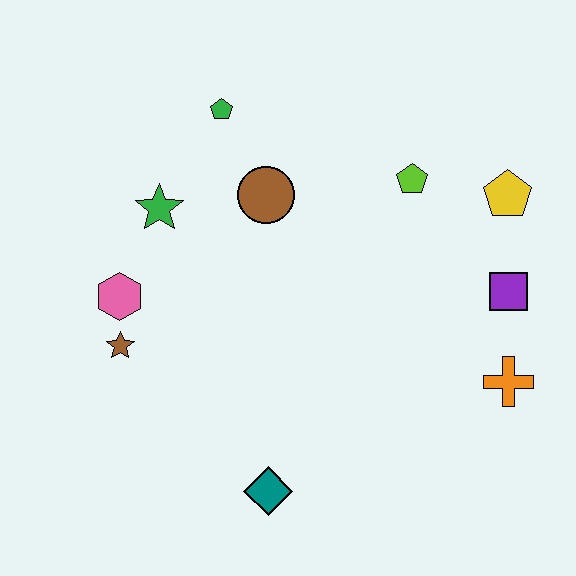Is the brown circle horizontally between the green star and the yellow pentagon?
Yes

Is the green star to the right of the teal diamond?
No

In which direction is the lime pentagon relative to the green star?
The lime pentagon is to the right of the green star.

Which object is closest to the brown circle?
The green pentagon is closest to the brown circle.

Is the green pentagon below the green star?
No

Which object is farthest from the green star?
The orange cross is farthest from the green star.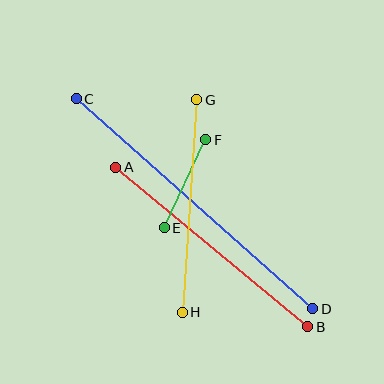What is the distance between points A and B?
The distance is approximately 249 pixels.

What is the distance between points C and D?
The distance is approximately 316 pixels.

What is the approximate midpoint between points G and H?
The midpoint is at approximately (190, 206) pixels.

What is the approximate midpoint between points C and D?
The midpoint is at approximately (194, 204) pixels.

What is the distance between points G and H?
The distance is approximately 213 pixels.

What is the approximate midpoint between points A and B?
The midpoint is at approximately (212, 247) pixels.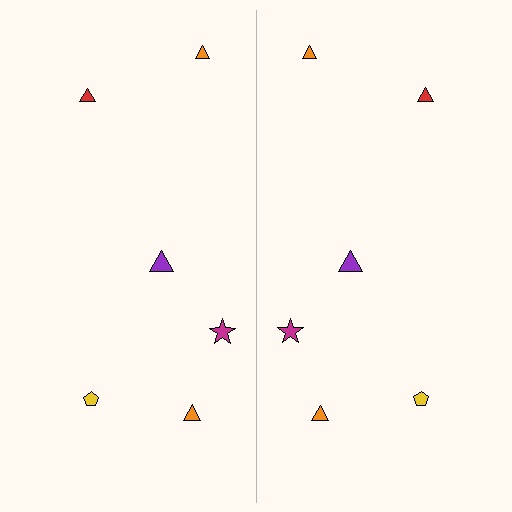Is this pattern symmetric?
Yes, this pattern has bilateral (reflection) symmetry.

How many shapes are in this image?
There are 12 shapes in this image.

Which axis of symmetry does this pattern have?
The pattern has a vertical axis of symmetry running through the center of the image.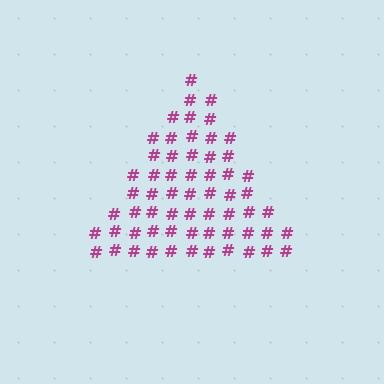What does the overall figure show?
The overall figure shows a triangle.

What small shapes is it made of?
It is made of small hash symbols.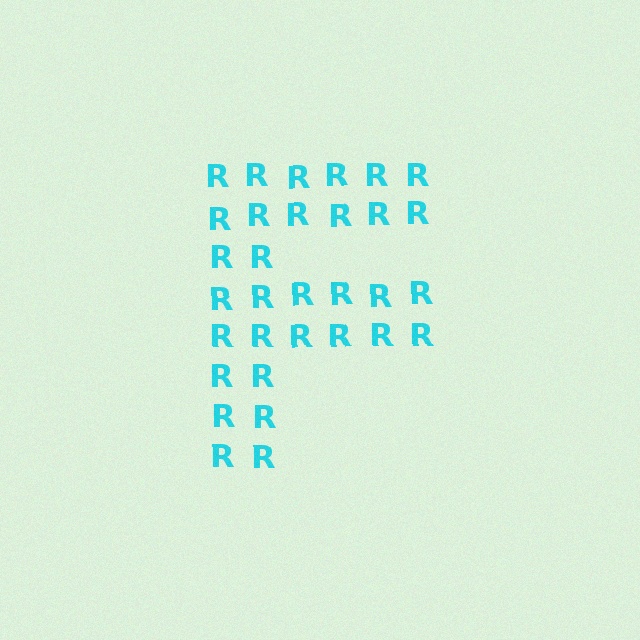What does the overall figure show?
The overall figure shows the letter F.